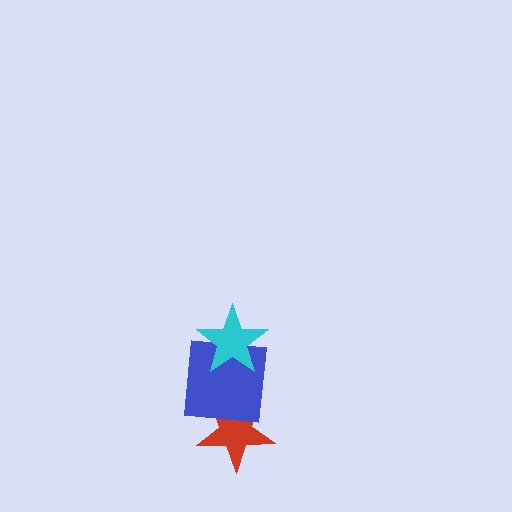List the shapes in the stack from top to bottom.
From top to bottom: the cyan star, the blue square, the red star.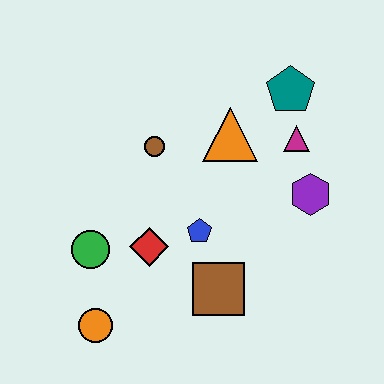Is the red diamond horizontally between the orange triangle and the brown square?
No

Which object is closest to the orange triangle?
The magenta triangle is closest to the orange triangle.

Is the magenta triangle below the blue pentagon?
No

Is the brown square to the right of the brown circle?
Yes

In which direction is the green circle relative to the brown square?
The green circle is to the left of the brown square.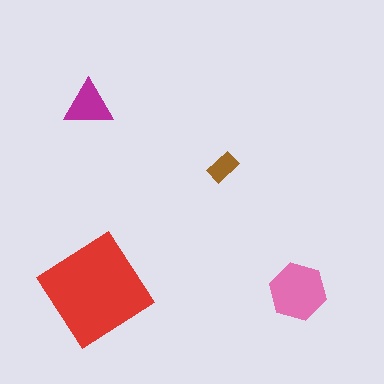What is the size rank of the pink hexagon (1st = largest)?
2nd.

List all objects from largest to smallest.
The red diamond, the pink hexagon, the magenta triangle, the brown rectangle.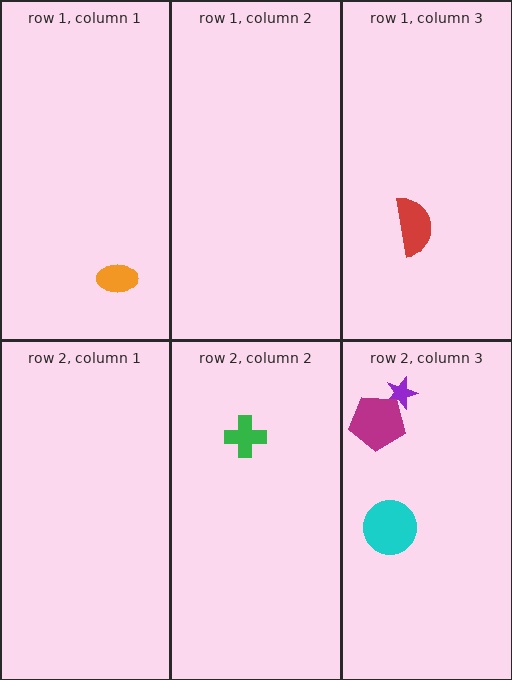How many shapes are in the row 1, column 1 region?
1.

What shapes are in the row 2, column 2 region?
The green cross.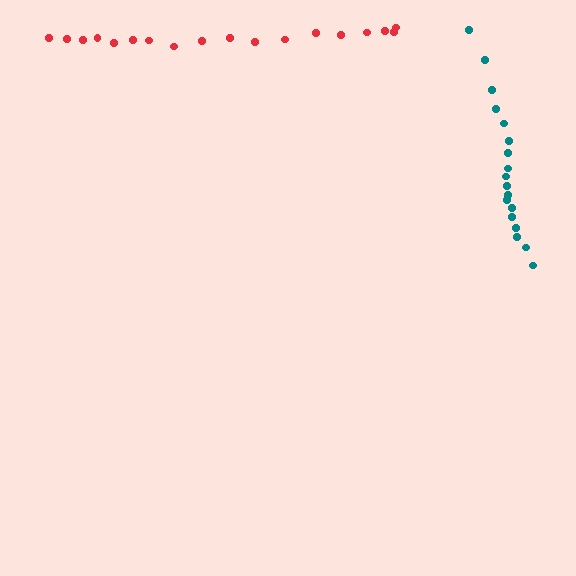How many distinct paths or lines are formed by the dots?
There are 2 distinct paths.